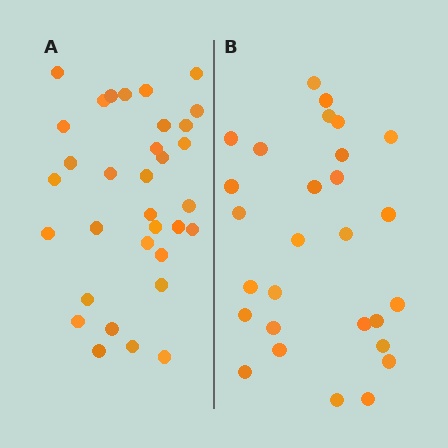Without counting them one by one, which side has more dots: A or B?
Region A (the left region) has more dots.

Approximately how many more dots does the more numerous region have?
Region A has about 5 more dots than region B.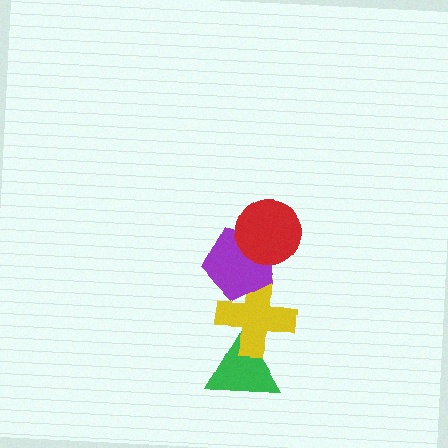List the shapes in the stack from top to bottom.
From top to bottom: the red circle, the purple pentagon, the yellow cross, the green triangle.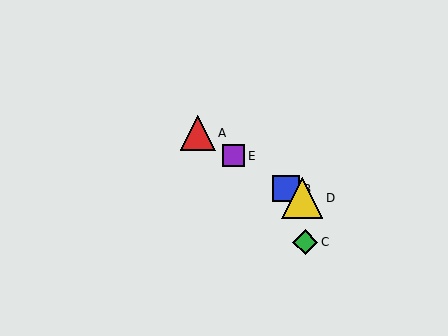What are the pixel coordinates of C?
Object C is at (305, 242).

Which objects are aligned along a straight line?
Objects A, B, D, E are aligned along a straight line.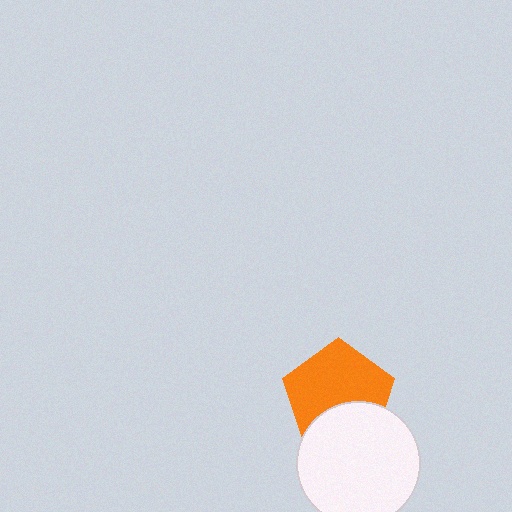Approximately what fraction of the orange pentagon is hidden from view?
Roughly 34% of the orange pentagon is hidden behind the white circle.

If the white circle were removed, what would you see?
You would see the complete orange pentagon.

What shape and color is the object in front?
The object in front is a white circle.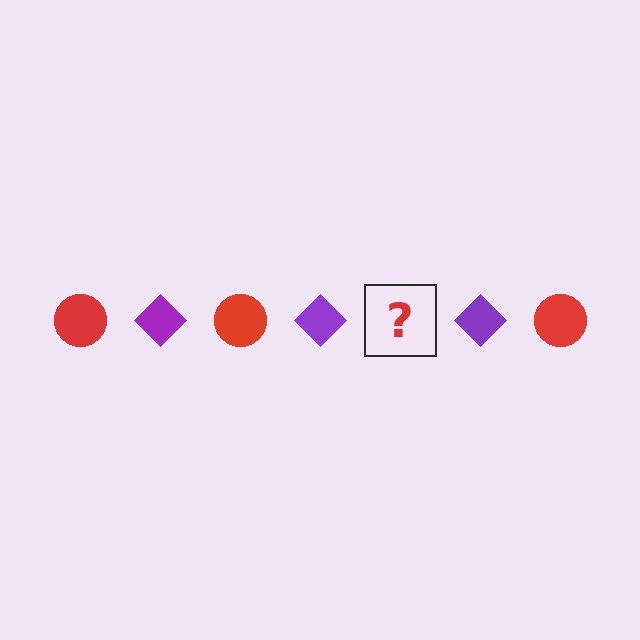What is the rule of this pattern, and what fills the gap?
The rule is that the pattern alternates between red circle and purple diamond. The gap should be filled with a red circle.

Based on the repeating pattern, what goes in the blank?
The blank should be a red circle.